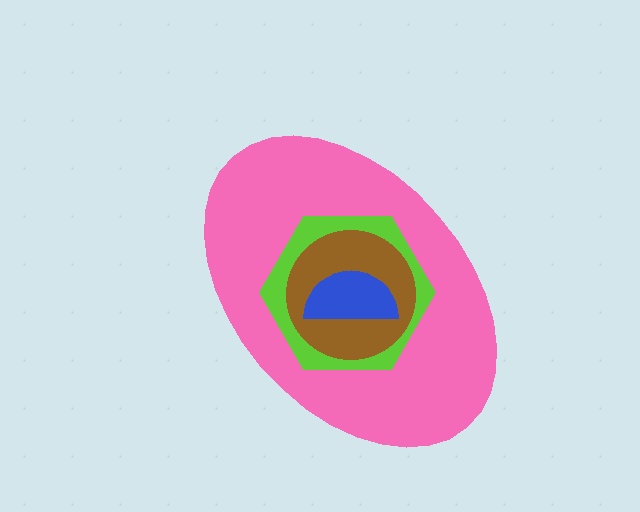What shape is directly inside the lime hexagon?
The brown circle.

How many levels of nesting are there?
4.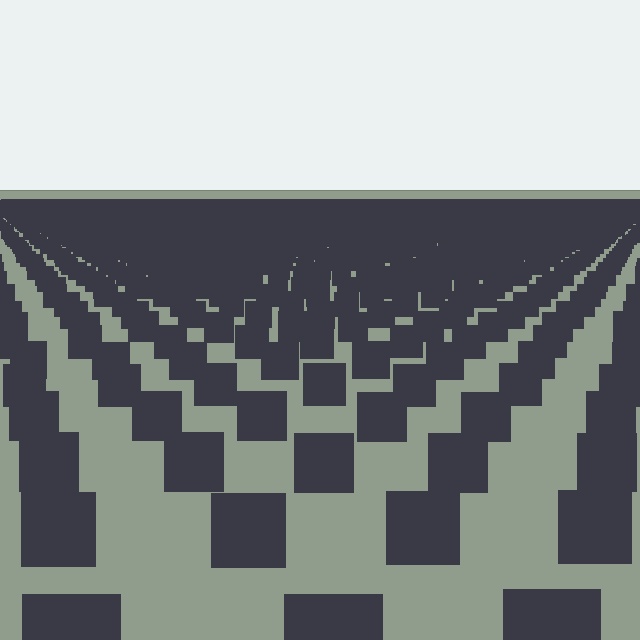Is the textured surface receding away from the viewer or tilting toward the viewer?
The surface is receding away from the viewer. Texture elements get smaller and denser toward the top.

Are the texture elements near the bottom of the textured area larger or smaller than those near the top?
Larger. Near the bottom, elements are closer to the viewer and appear at a bigger on-screen size.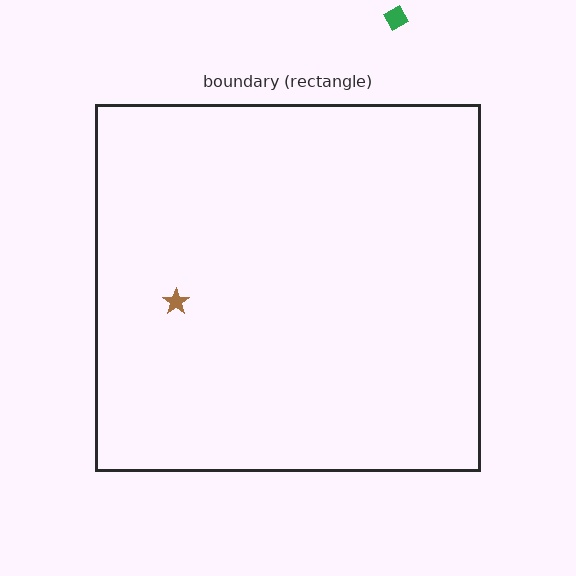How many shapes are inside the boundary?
1 inside, 1 outside.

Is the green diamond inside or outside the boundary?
Outside.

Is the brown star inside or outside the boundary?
Inside.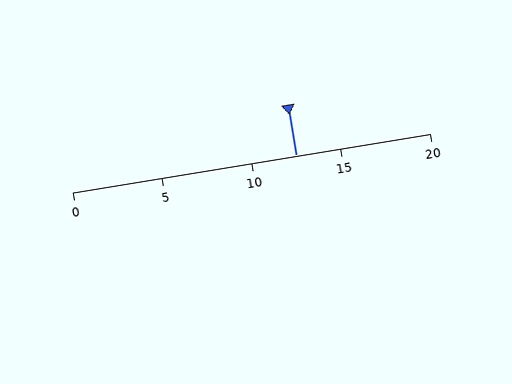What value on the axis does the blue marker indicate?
The marker indicates approximately 12.5.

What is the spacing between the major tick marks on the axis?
The major ticks are spaced 5 apart.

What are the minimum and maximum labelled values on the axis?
The axis runs from 0 to 20.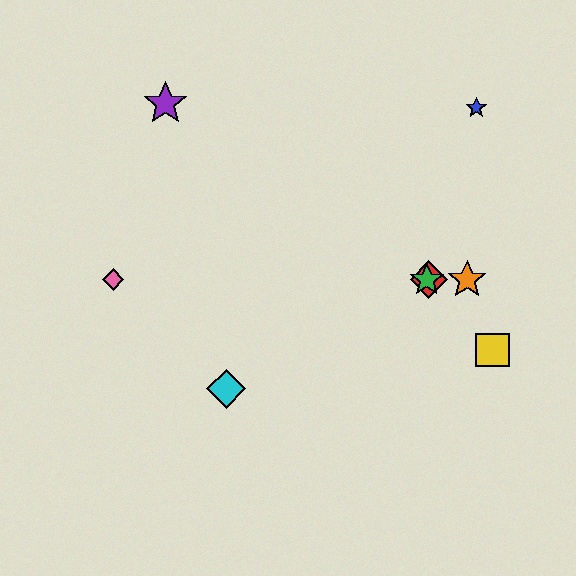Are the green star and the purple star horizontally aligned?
No, the green star is at y≈280 and the purple star is at y≈103.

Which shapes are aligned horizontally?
The red diamond, the green star, the orange star, the pink diamond are aligned horizontally.